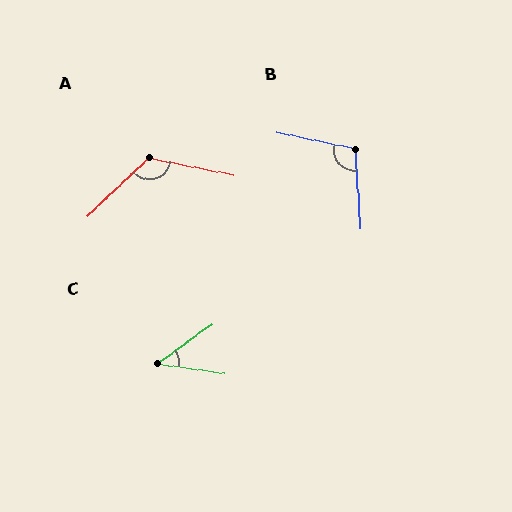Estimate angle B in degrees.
Approximately 105 degrees.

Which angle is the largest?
A, at approximately 125 degrees.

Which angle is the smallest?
C, at approximately 44 degrees.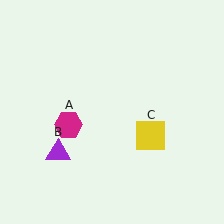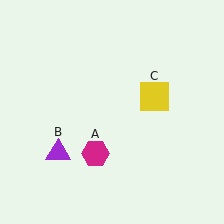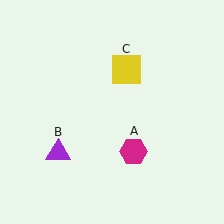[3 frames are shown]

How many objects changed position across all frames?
2 objects changed position: magenta hexagon (object A), yellow square (object C).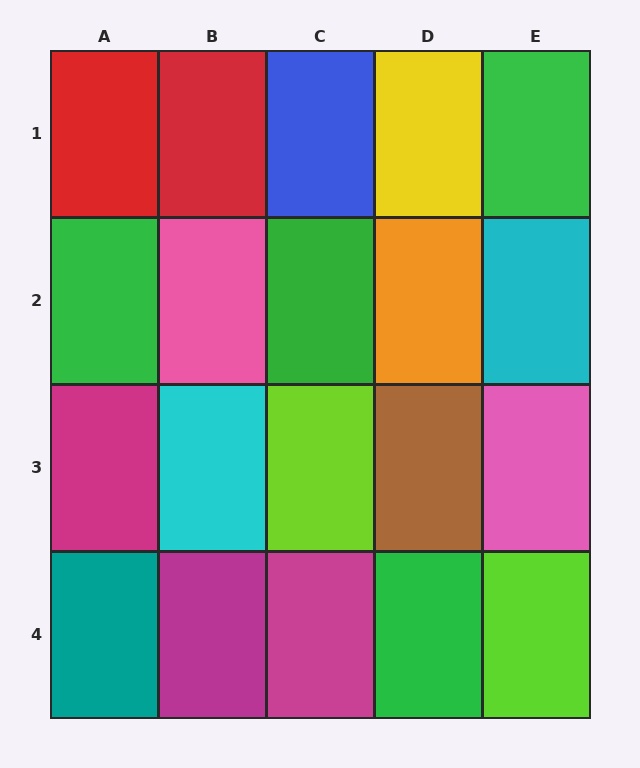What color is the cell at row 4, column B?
Magenta.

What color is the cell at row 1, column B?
Red.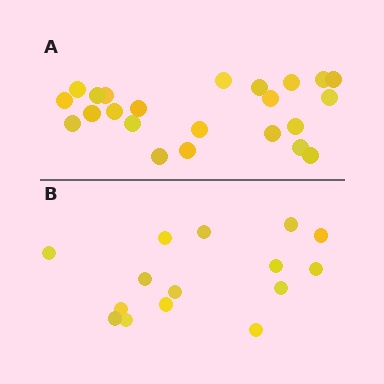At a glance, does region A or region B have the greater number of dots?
Region A (the top region) has more dots.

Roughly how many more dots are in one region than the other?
Region A has roughly 8 or so more dots than region B.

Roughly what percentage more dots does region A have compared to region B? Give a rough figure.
About 55% more.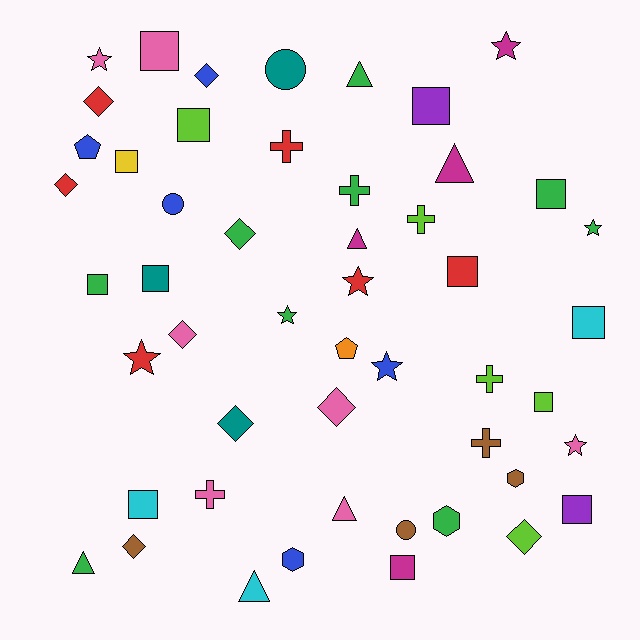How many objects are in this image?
There are 50 objects.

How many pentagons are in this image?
There are 2 pentagons.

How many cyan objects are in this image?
There are 3 cyan objects.